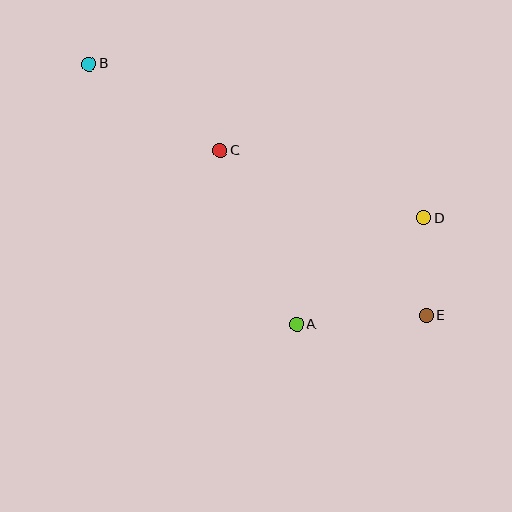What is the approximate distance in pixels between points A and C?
The distance between A and C is approximately 190 pixels.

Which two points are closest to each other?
Points D and E are closest to each other.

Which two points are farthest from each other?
Points B and E are farthest from each other.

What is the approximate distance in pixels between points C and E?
The distance between C and E is approximately 264 pixels.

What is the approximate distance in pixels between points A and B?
The distance between A and B is approximately 333 pixels.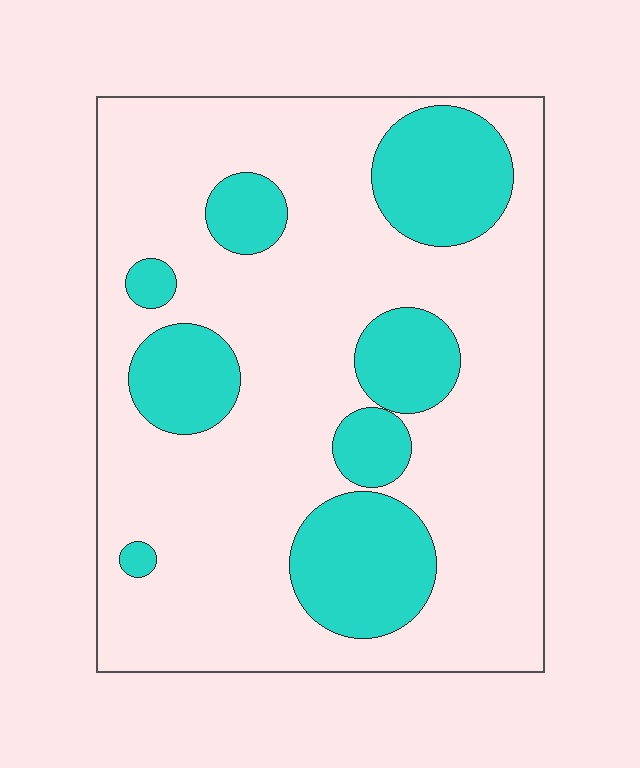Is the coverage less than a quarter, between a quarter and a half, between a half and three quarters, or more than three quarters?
Between a quarter and a half.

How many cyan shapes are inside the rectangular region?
8.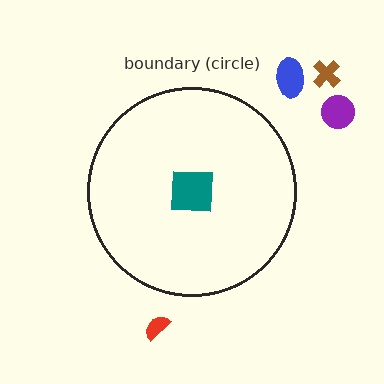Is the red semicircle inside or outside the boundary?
Outside.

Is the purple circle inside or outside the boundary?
Outside.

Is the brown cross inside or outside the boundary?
Outside.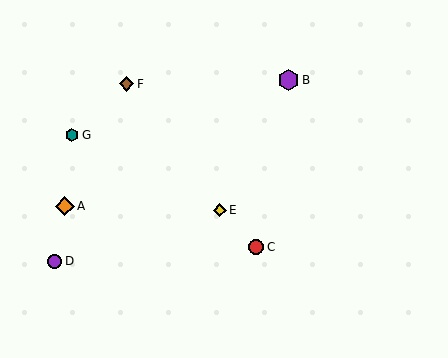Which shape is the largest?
The purple hexagon (labeled B) is the largest.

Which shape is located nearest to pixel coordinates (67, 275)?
The purple circle (labeled D) at (55, 261) is nearest to that location.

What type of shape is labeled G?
Shape G is a teal hexagon.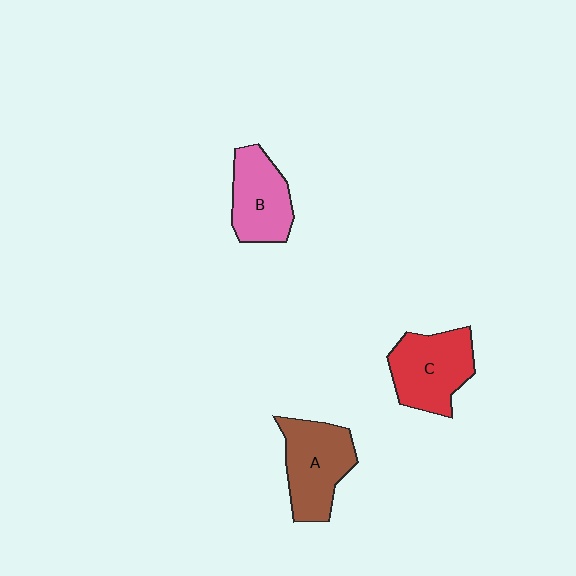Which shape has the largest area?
Shape A (brown).